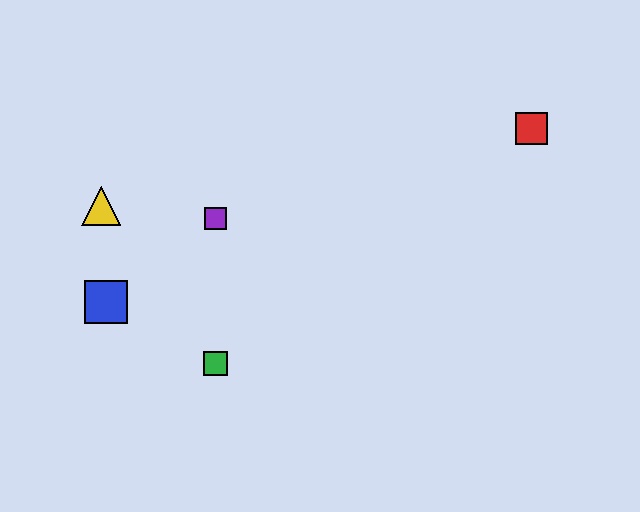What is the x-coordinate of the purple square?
The purple square is at x≈216.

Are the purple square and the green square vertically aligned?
Yes, both are at x≈216.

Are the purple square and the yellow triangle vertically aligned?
No, the purple square is at x≈216 and the yellow triangle is at x≈101.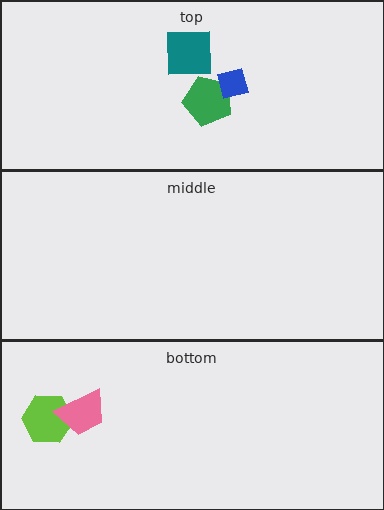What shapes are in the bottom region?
The lime hexagon, the pink trapezoid.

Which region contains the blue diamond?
The top region.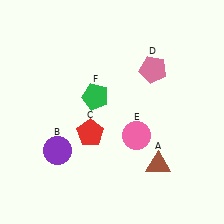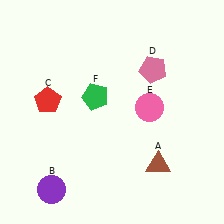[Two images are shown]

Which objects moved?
The objects that moved are: the purple circle (B), the red pentagon (C), the pink circle (E).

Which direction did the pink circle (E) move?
The pink circle (E) moved up.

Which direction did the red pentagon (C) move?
The red pentagon (C) moved left.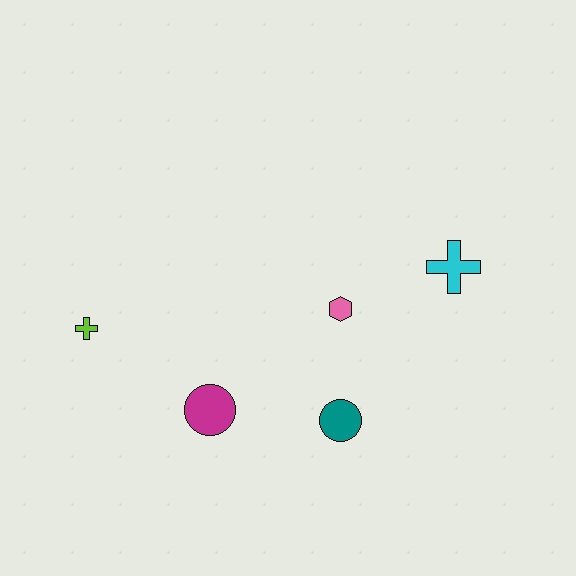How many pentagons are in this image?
There are no pentagons.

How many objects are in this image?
There are 5 objects.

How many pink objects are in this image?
There is 1 pink object.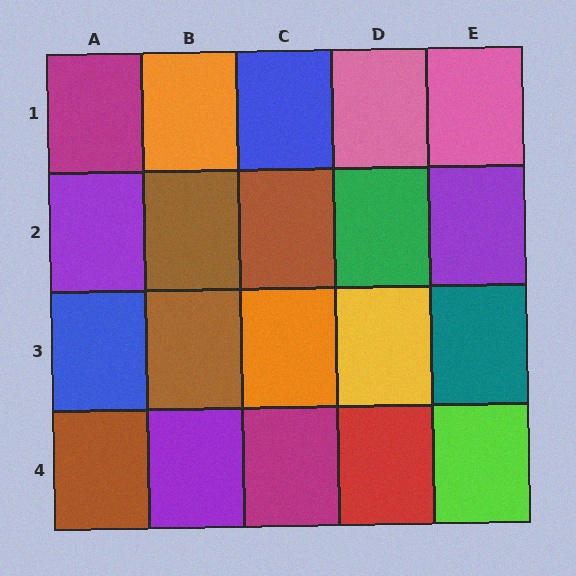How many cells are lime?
1 cell is lime.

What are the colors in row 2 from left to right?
Purple, brown, brown, green, purple.